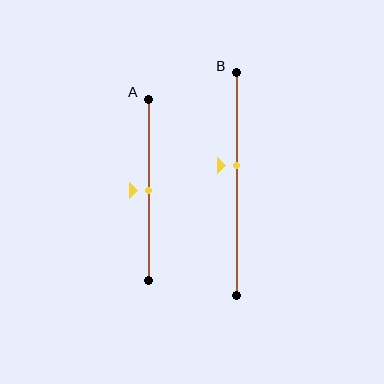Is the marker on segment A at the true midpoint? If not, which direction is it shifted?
Yes, the marker on segment A is at the true midpoint.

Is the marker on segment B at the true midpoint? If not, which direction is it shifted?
No, the marker on segment B is shifted upward by about 8% of the segment length.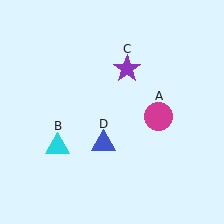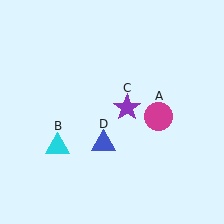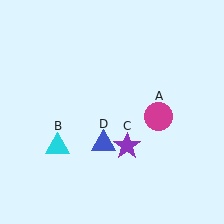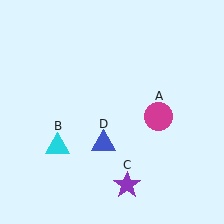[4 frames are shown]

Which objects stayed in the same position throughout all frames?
Magenta circle (object A) and cyan triangle (object B) and blue triangle (object D) remained stationary.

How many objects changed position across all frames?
1 object changed position: purple star (object C).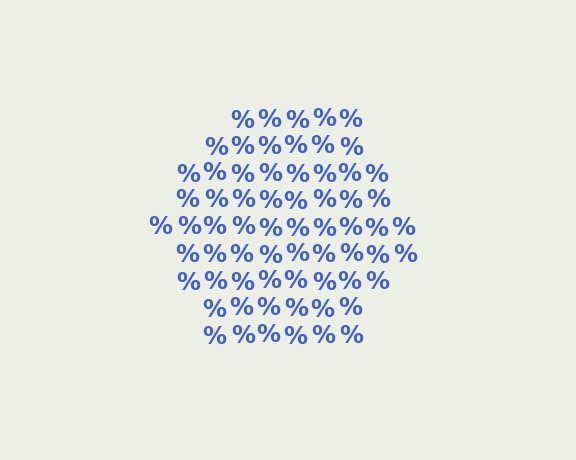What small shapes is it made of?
It is made of small percent signs.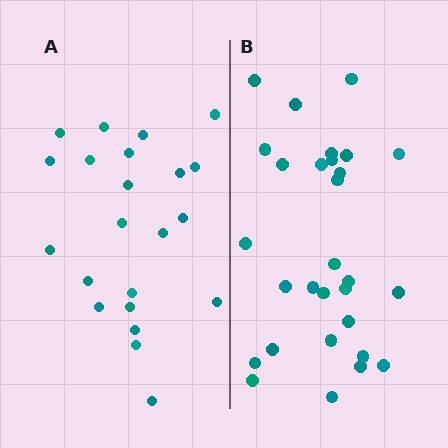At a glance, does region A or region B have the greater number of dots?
Region B (the right region) has more dots.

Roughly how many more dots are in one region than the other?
Region B has roughly 8 or so more dots than region A.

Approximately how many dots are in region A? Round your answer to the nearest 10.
About 20 dots. (The exact count is 22, which rounds to 20.)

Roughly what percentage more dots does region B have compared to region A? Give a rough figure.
About 30% more.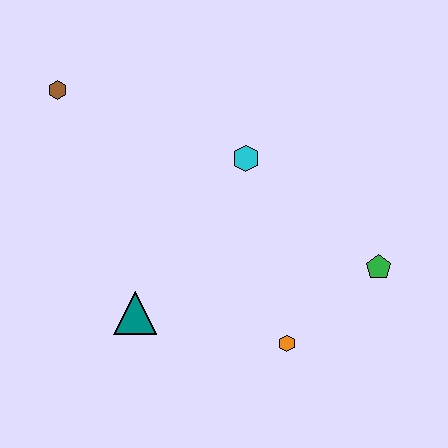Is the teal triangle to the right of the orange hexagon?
No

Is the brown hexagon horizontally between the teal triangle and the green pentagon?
No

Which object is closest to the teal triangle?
The orange hexagon is closest to the teal triangle.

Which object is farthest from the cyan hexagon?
The brown hexagon is farthest from the cyan hexagon.